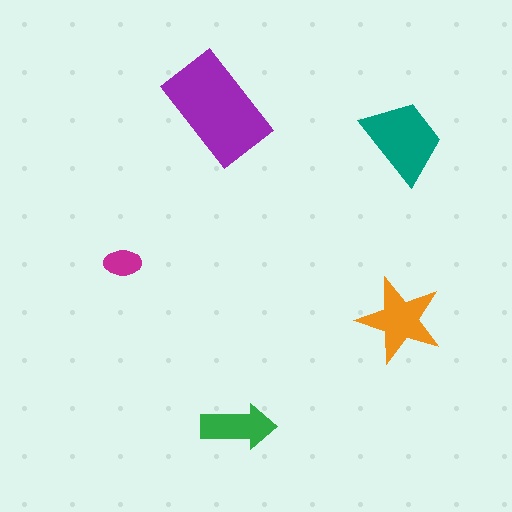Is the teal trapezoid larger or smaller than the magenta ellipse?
Larger.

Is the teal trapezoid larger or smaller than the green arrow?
Larger.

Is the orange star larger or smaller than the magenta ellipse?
Larger.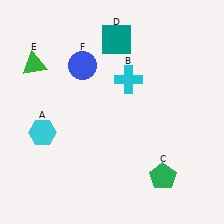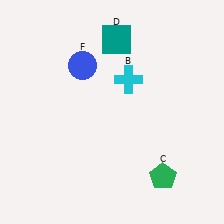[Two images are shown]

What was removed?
The green triangle (E), the cyan hexagon (A) were removed in Image 2.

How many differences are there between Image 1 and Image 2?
There are 2 differences between the two images.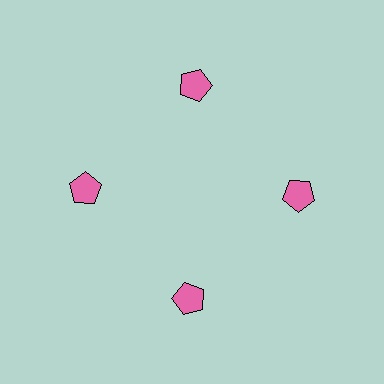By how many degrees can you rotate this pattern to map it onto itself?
The pattern maps onto itself every 90 degrees of rotation.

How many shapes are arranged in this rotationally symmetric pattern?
There are 4 shapes, arranged in 4 groups of 1.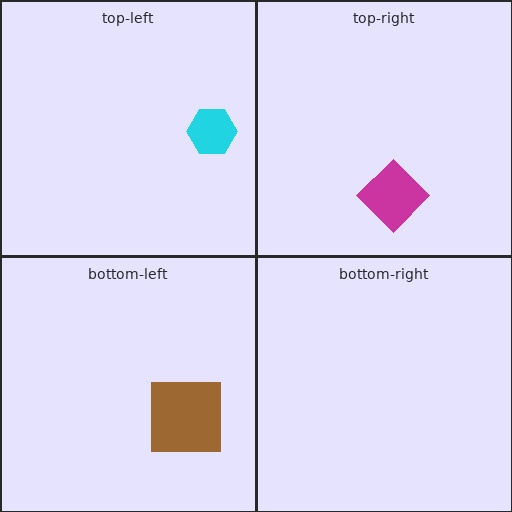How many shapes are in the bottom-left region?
1.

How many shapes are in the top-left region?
1.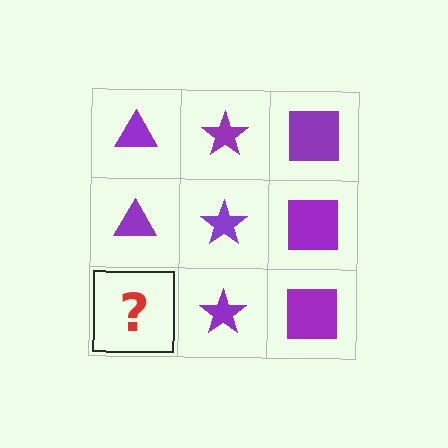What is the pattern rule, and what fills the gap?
The rule is that each column has a consistent shape. The gap should be filled with a purple triangle.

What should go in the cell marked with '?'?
The missing cell should contain a purple triangle.